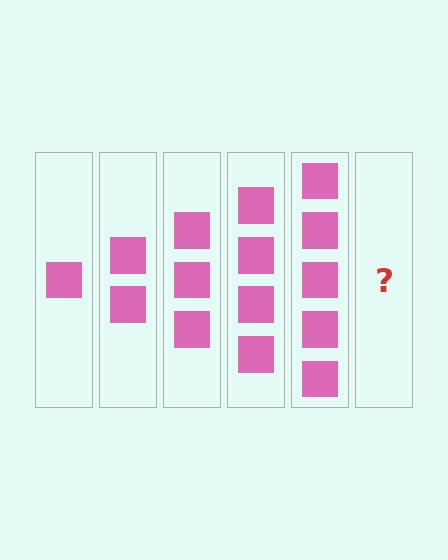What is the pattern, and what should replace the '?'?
The pattern is that each step adds one more square. The '?' should be 6 squares.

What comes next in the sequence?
The next element should be 6 squares.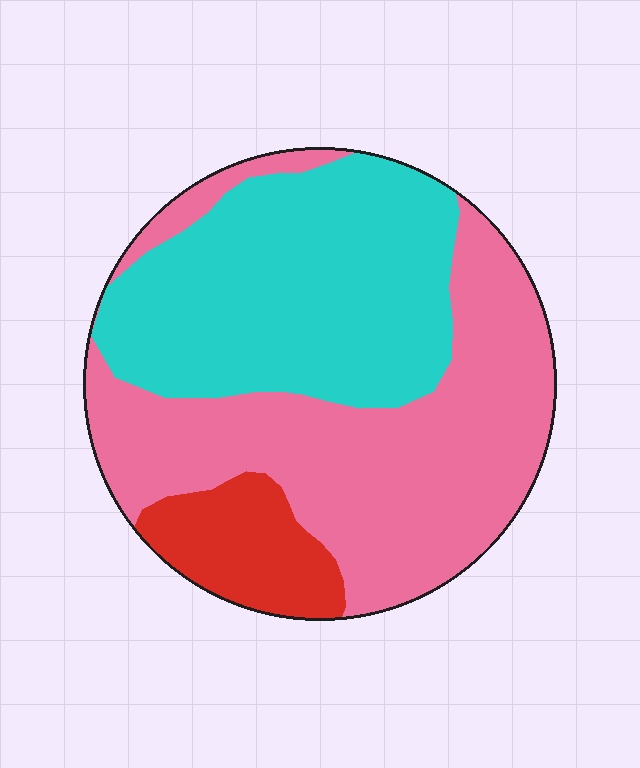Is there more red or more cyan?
Cyan.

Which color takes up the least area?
Red, at roughly 10%.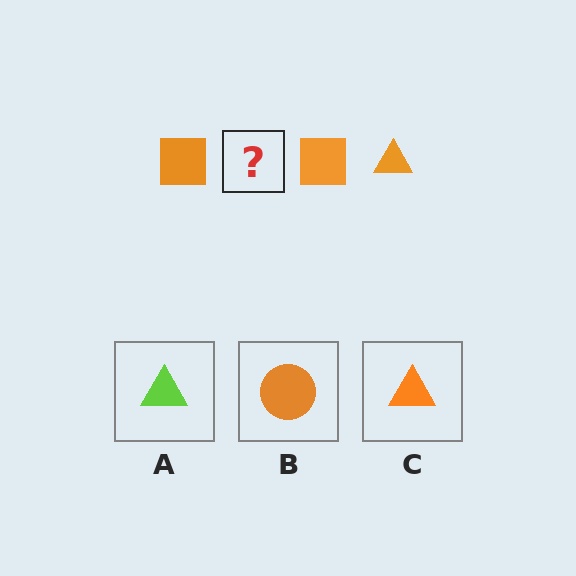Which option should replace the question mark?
Option C.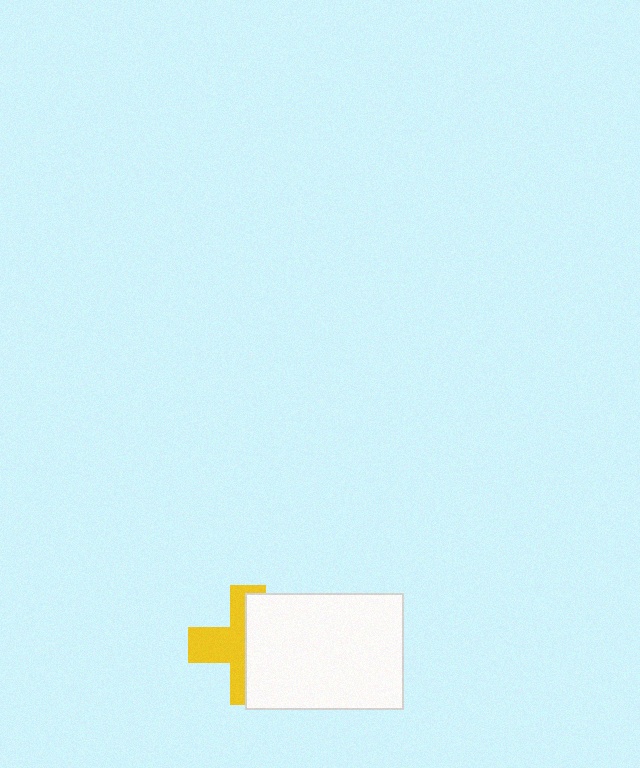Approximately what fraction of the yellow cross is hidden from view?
Roughly 51% of the yellow cross is hidden behind the white rectangle.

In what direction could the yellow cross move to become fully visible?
The yellow cross could move left. That would shift it out from behind the white rectangle entirely.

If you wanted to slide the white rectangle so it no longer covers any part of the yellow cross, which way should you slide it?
Slide it right — that is the most direct way to separate the two shapes.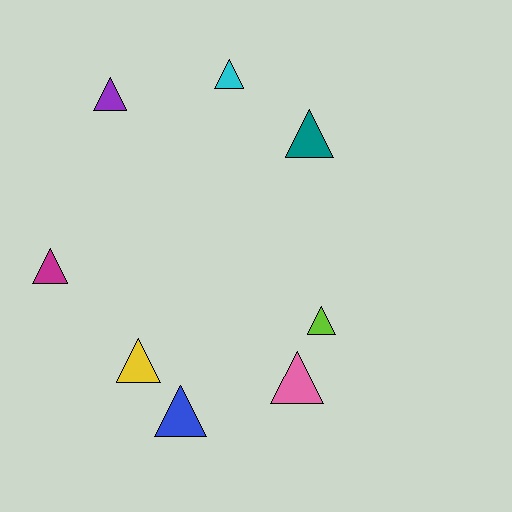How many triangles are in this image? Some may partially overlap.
There are 8 triangles.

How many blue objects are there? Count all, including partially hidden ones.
There is 1 blue object.